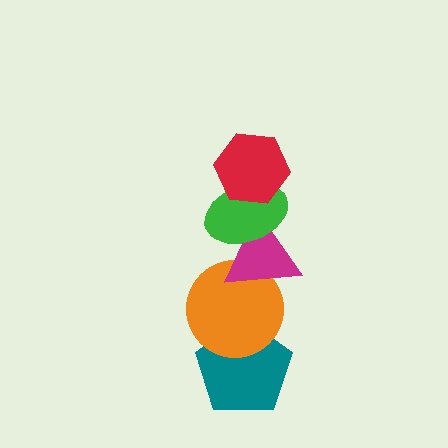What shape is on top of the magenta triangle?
The green ellipse is on top of the magenta triangle.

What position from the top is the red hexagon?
The red hexagon is 1st from the top.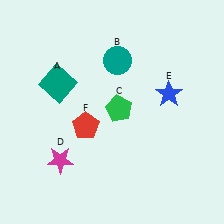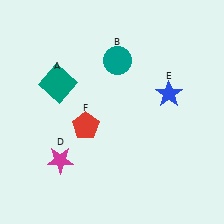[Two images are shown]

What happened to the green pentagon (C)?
The green pentagon (C) was removed in Image 2. It was in the top-right area of Image 1.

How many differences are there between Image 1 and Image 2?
There is 1 difference between the two images.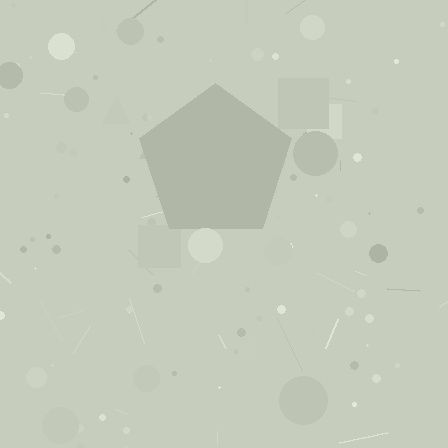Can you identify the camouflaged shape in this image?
The camouflaged shape is a pentagon.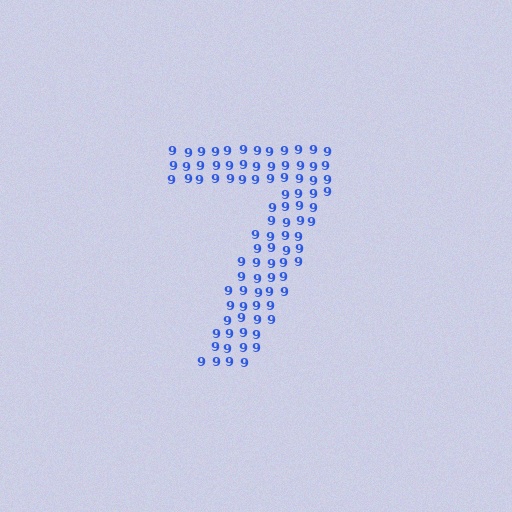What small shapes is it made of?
It is made of small digit 9's.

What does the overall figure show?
The overall figure shows the digit 7.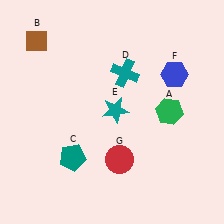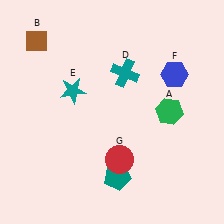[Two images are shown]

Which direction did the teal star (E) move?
The teal star (E) moved left.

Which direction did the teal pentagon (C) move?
The teal pentagon (C) moved right.